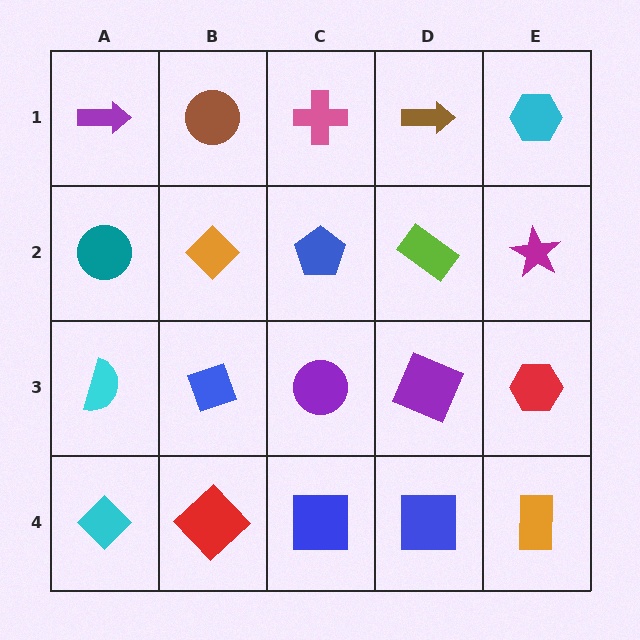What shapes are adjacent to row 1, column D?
A lime rectangle (row 2, column D), a pink cross (row 1, column C), a cyan hexagon (row 1, column E).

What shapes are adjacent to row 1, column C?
A blue pentagon (row 2, column C), a brown circle (row 1, column B), a brown arrow (row 1, column D).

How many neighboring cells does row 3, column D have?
4.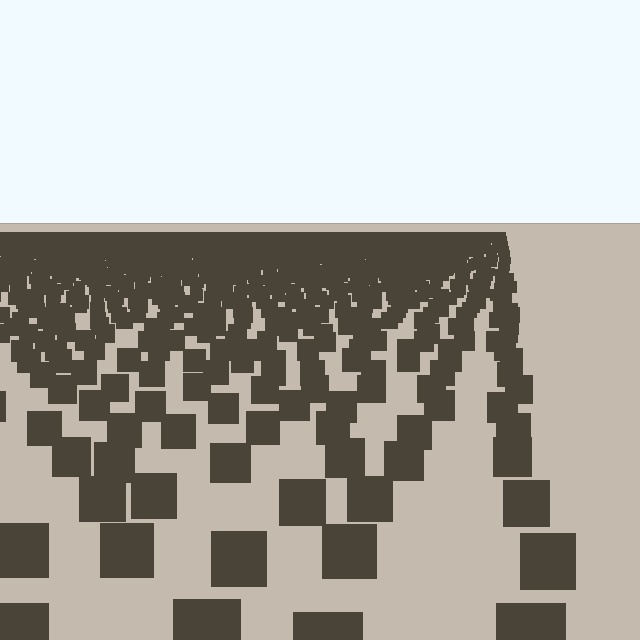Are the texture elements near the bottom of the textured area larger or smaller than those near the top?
Larger. Near the bottom, elements are closer to the viewer and appear at a bigger on-screen size.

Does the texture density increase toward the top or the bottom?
Density increases toward the top.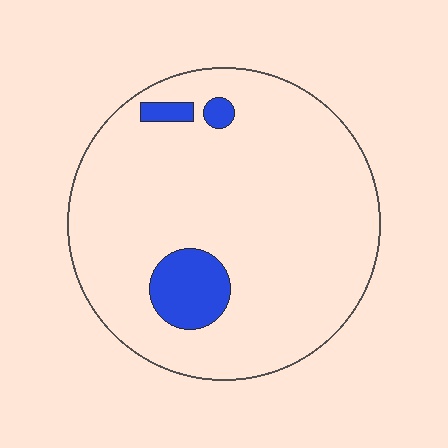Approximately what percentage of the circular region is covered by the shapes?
Approximately 10%.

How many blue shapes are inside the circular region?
3.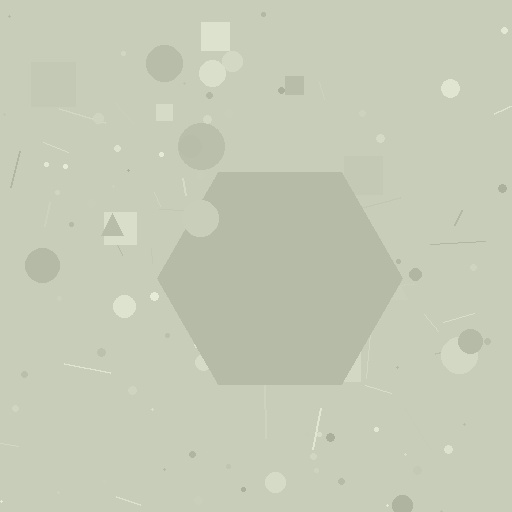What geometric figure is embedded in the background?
A hexagon is embedded in the background.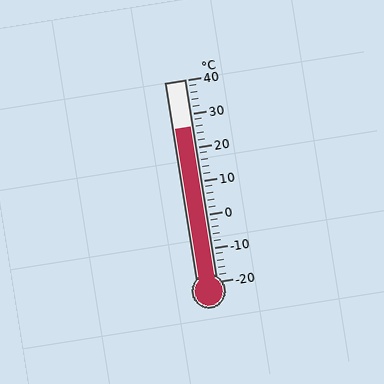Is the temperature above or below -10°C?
The temperature is above -10°C.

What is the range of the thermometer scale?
The thermometer scale ranges from -20°C to 40°C.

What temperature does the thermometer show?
The thermometer shows approximately 26°C.